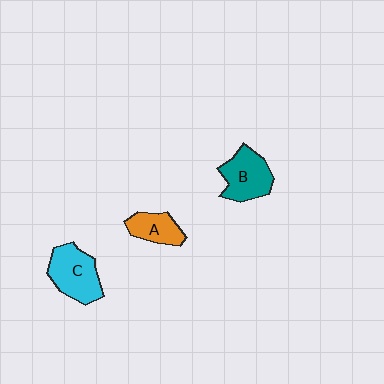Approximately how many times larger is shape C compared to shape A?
Approximately 1.6 times.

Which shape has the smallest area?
Shape A (orange).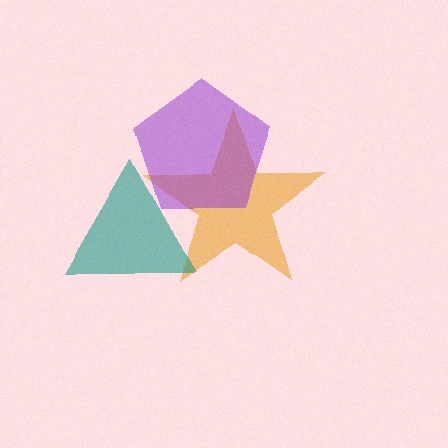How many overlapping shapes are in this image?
There are 3 overlapping shapes in the image.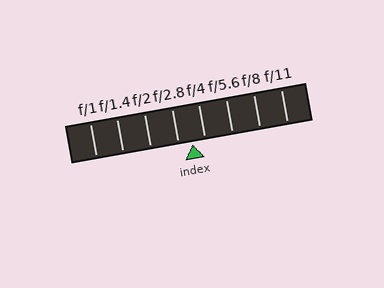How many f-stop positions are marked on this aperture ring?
There are 8 f-stop positions marked.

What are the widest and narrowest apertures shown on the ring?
The widest aperture shown is f/1 and the narrowest is f/11.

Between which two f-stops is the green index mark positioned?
The index mark is between f/2.8 and f/4.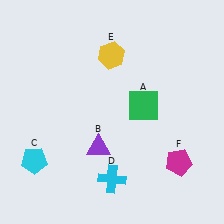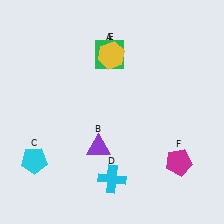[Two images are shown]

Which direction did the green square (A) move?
The green square (A) moved up.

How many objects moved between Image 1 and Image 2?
1 object moved between the two images.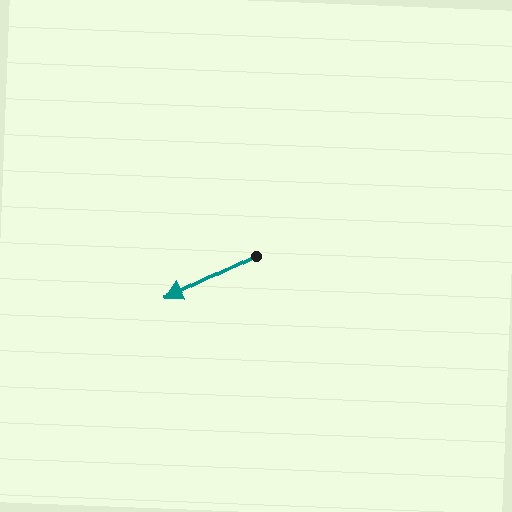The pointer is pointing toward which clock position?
Roughly 8 o'clock.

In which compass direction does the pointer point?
Southwest.